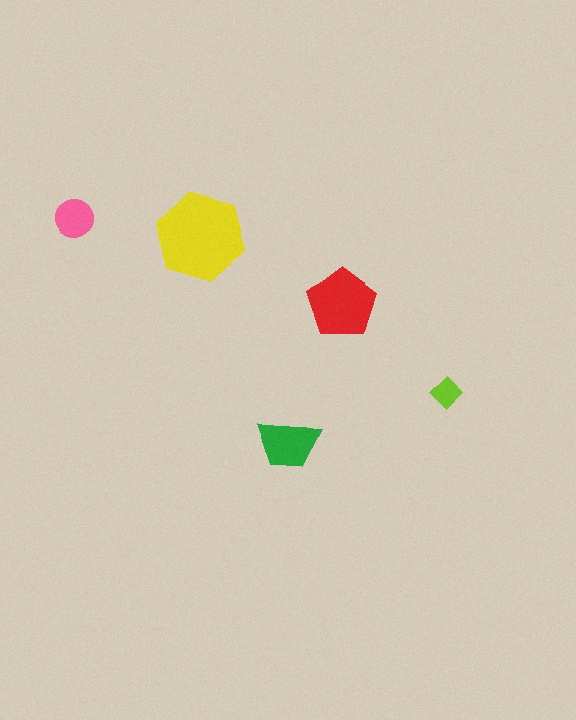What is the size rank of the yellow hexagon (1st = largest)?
1st.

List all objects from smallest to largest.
The lime diamond, the pink circle, the green trapezoid, the red pentagon, the yellow hexagon.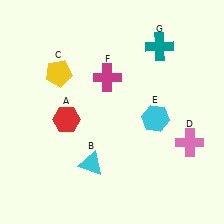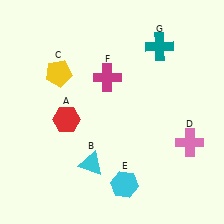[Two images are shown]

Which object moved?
The cyan hexagon (E) moved down.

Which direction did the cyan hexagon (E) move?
The cyan hexagon (E) moved down.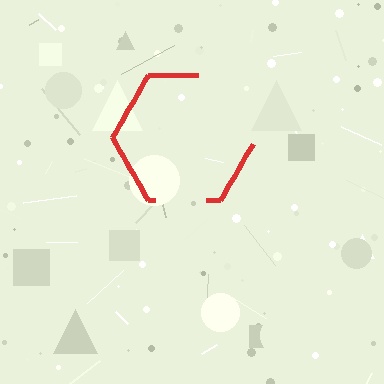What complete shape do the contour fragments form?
The contour fragments form a hexagon.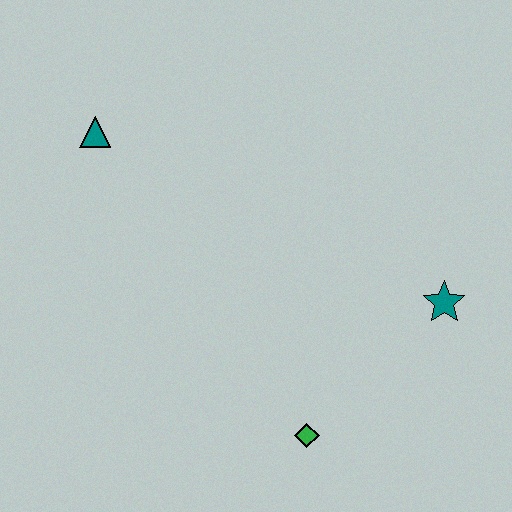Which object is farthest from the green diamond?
The teal triangle is farthest from the green diamond.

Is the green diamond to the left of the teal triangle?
No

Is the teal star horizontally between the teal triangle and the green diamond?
No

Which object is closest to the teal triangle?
The green diamond is closest to the teal triangle.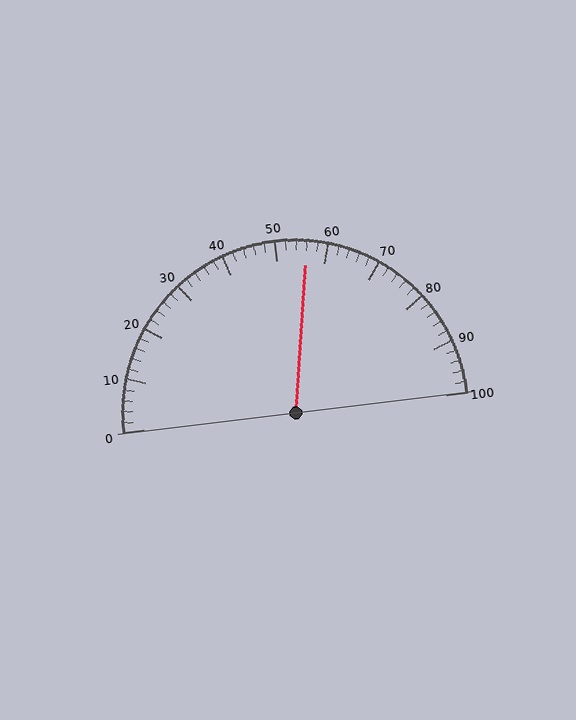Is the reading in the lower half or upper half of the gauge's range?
The reading is in the upper half of the range (0 to 100).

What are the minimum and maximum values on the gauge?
The gauge ranges from 0 to 100.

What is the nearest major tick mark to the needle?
The nearest major tick mark is 60.